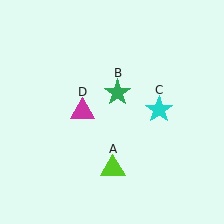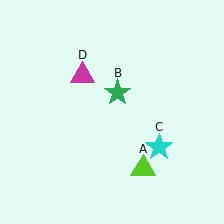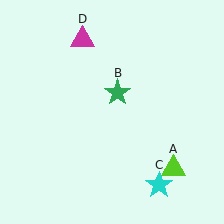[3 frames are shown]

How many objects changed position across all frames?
3 objects changed position: lime triangle (object A), cyan star (object C), magenta triangle (object D).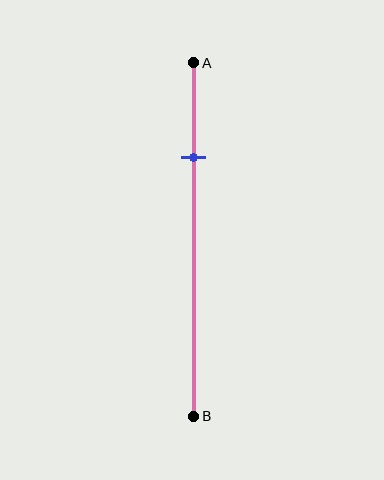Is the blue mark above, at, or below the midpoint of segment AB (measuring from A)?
The blue mark is above the midpoint of segment AB.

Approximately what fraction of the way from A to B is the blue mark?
The blue mark is approximately 25% of the way from A to B.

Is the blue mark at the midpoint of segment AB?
No, the mark is at about 25% from A, not at the 50% midpoint.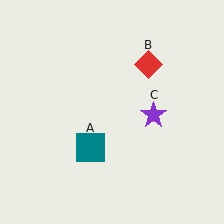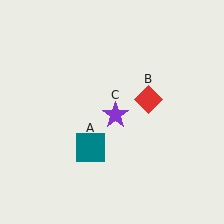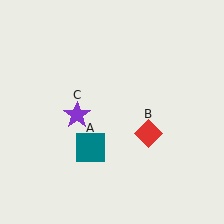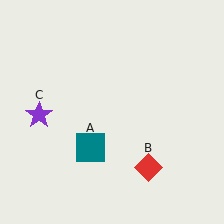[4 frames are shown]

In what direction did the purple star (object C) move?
The purple star (object C) moved left.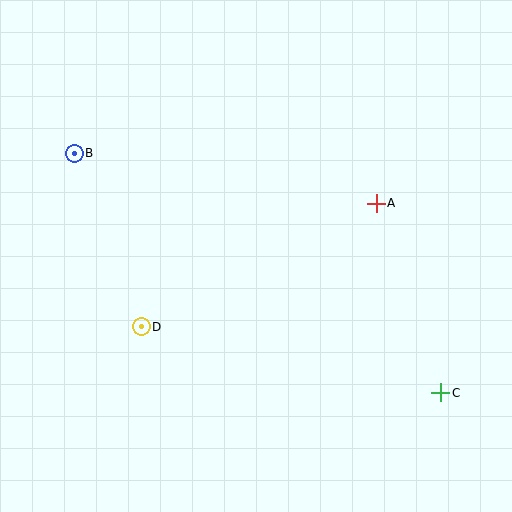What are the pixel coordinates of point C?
Point C is at (441, 393).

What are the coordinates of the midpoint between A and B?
The midpoint between A and B is at (225, 178).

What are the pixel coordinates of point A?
Point A is at (376, 203).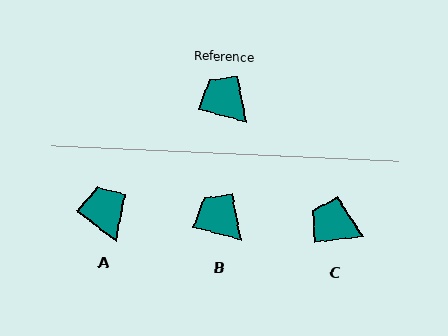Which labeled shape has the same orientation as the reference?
B.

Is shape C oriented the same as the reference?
No, it is off by about 22 degrees.